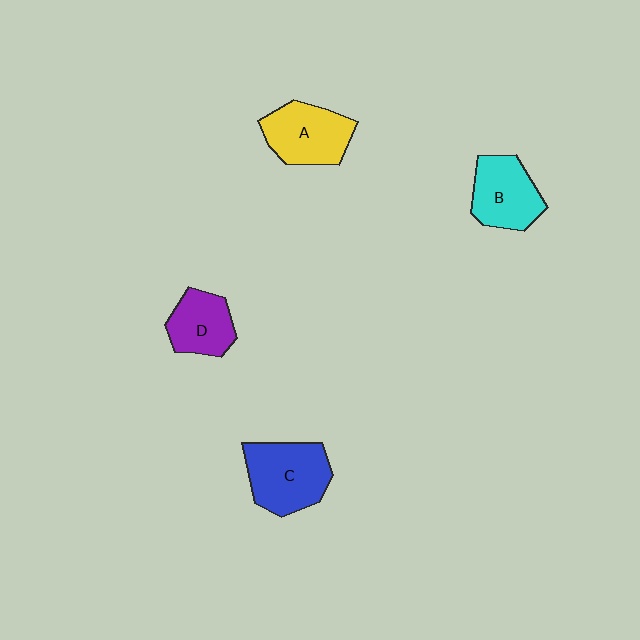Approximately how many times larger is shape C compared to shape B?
Approximately 1.2 times.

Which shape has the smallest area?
Shape D (purple).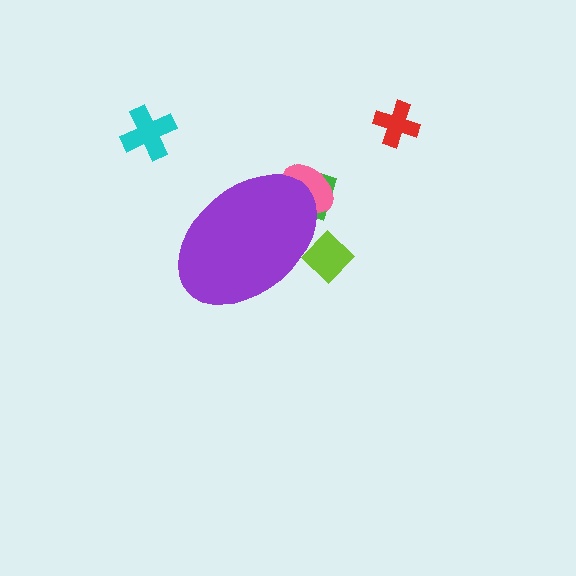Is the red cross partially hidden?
No, the red cross is fully visible.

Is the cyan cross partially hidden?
No, the cyan cross is fully visible.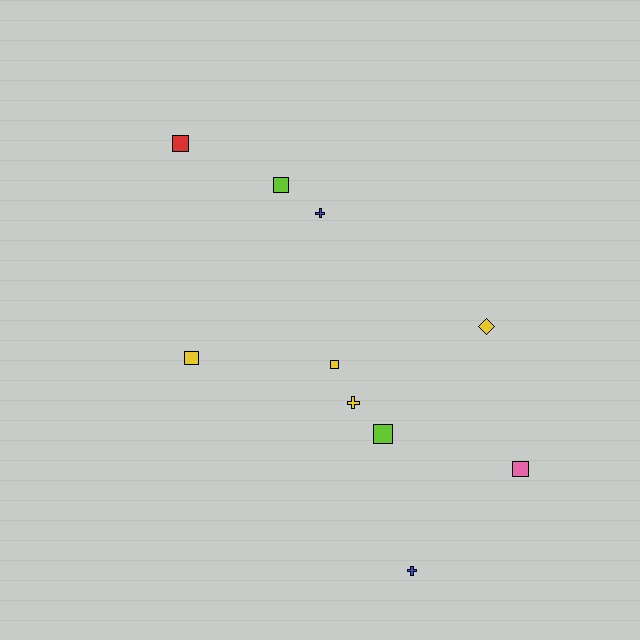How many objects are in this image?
There are 10 objects.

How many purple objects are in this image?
There are no purple objects.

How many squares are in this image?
There are 6 squares.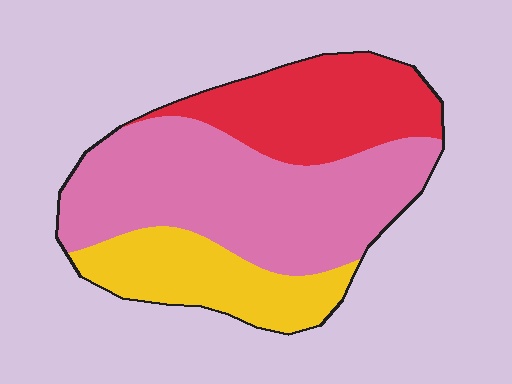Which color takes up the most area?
Pink, at roughly 50%.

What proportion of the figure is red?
Red takes up about one quarter (1/4) of the figure.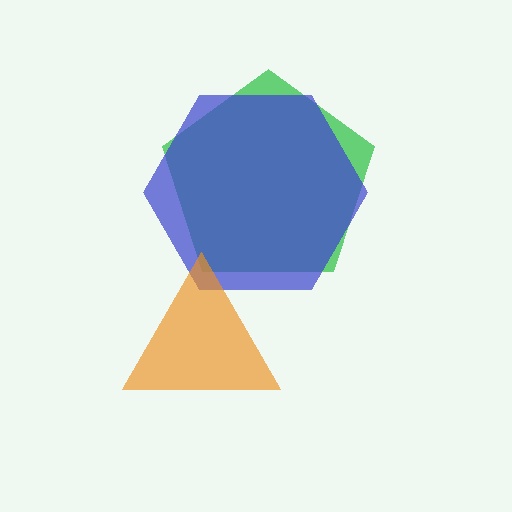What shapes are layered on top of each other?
The layered shapes are: a green pentagon, a blue hexagon, an orange triangle.